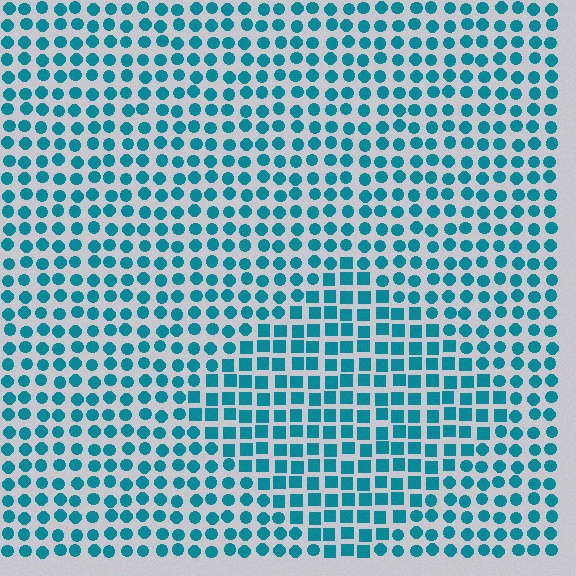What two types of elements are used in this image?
The image uses squares inside the diamond region and circles outside it.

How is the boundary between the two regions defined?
The boundary is defined by a change in element shape: squares inside vs. circles outside. All elements share the same color and spacing.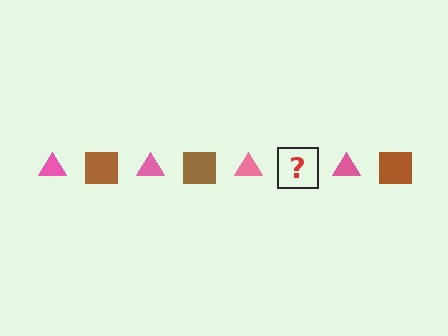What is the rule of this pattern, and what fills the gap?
The rule is that the pattern alternates between pink triangle and brown square. The gap should be filled with a brown square.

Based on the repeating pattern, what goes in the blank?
The blank should be a brown square.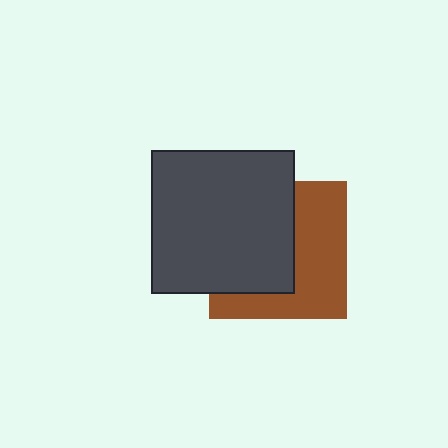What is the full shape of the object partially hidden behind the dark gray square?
The partially hidden object is a brown square.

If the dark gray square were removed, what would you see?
You would see the complete brown square.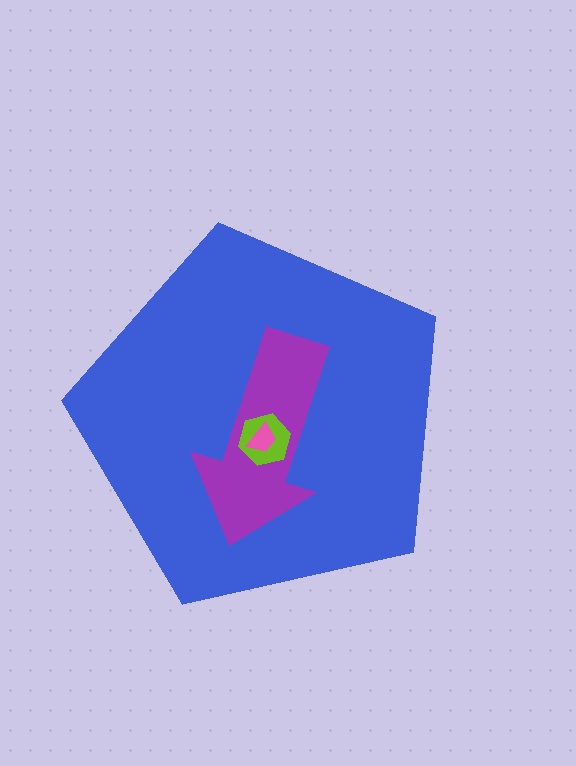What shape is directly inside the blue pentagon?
The purple arrow.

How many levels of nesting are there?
4.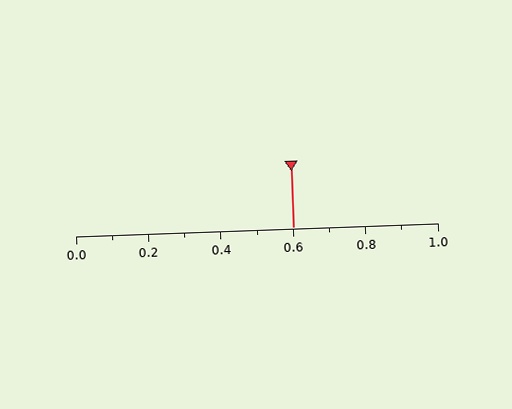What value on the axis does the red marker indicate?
The marker indicates approximately 0.6.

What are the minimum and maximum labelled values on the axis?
The axis runs from 0.0 to 1.0.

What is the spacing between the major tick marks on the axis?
The major ticks are spaced 0.2 apart.